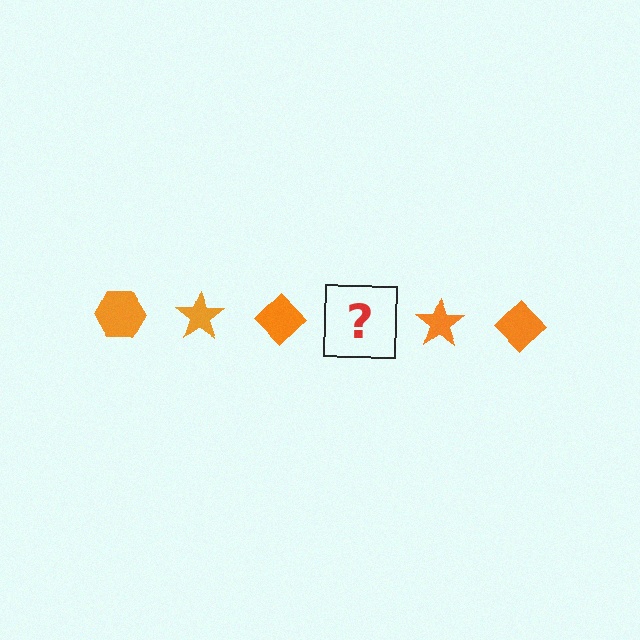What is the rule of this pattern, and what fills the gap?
The rule is that the pattern cycles through hexagon, star, diamond shapes in orange. The gap should be filled with an orange hexagon.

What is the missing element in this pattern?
The missing element is an orange hexagon.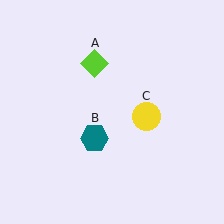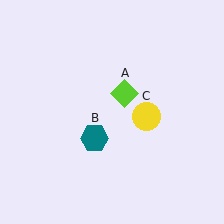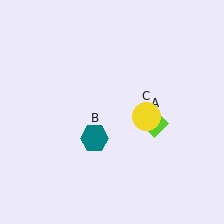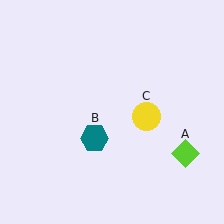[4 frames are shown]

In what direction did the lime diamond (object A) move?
The lime diamond (object A) moved down and to the right.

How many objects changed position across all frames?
1 object changed position: lime diamond (object A).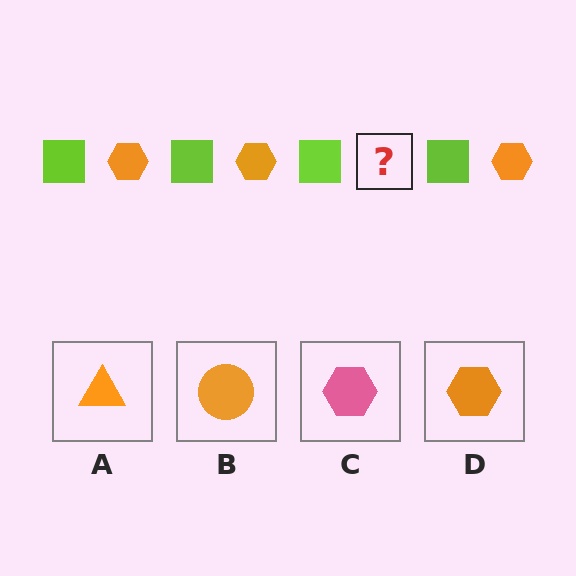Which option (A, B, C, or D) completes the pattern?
D.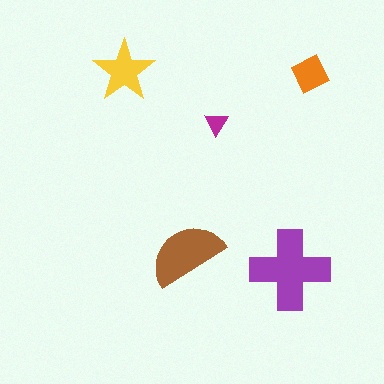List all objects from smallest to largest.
The magenta triangle, the orange diamond, the yellow star, the brown semicircle, the purple cross.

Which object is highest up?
The yellow star is topmost.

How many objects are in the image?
There are 5 objects in the image.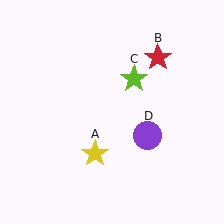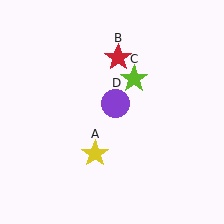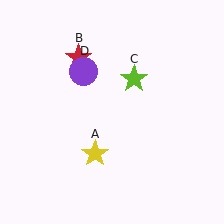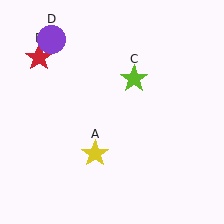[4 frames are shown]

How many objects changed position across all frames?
2 objects changed position: red star (object B), purple circle (object D).